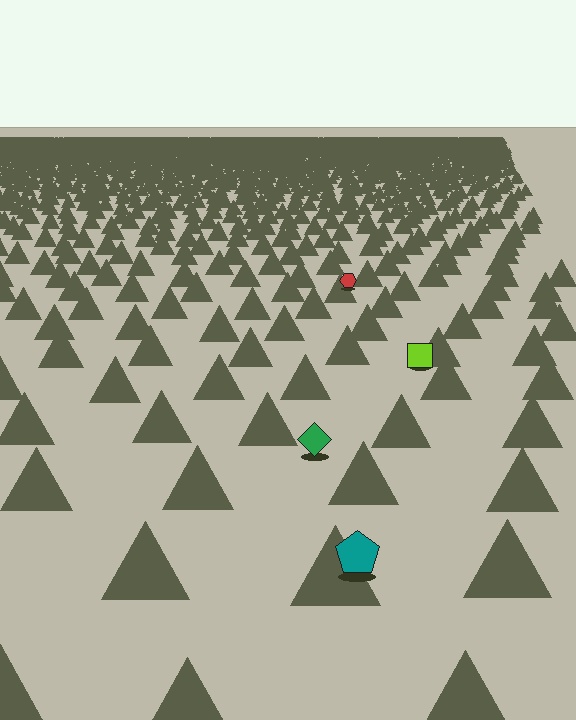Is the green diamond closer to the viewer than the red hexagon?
Yes. The green diamond is closer — you can tell from the texture gradient: the ground texture is coarser near it.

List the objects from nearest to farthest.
From nearest to farthest: the teal pentagon, the green diamond, the lime square, the red hexagon.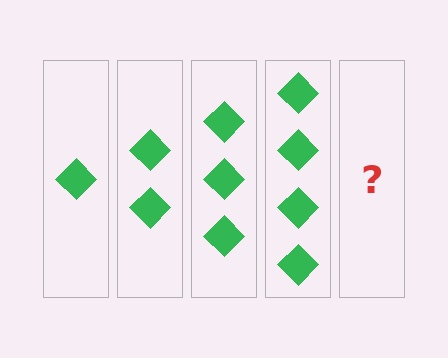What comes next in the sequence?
The next element should be 5 diamonds.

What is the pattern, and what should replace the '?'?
The pattern is that each step adds one more diamond. The '?' should be 5 diamonds.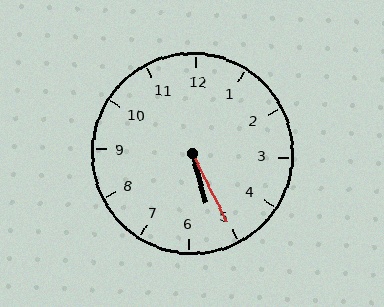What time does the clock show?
5:25.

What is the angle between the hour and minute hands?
Approximately 12 degrees.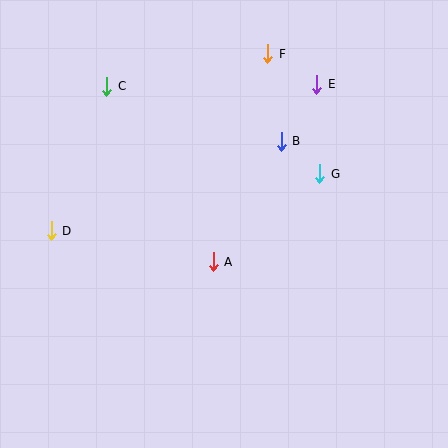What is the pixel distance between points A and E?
The distance between A and E is 205 pixels.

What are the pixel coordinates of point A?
Point A is at (213, 262).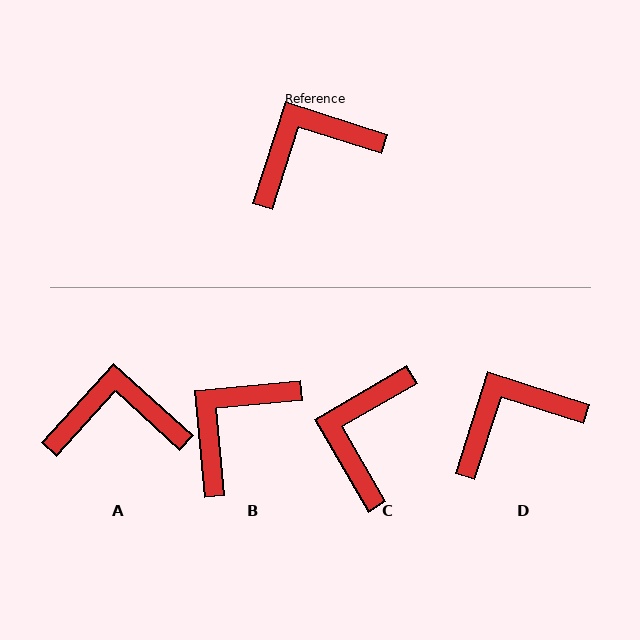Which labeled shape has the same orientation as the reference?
D.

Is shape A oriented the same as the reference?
No, it is off by about 24 degrees.